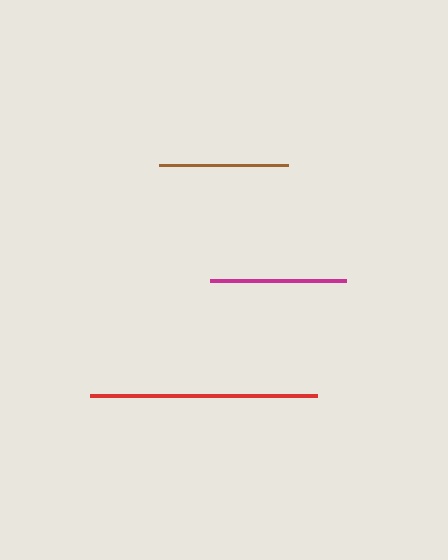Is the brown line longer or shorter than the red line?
The red line is longer than the brown line.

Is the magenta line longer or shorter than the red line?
The red line is longer than the magenta line.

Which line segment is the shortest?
The brown line is the shortest at approximately 128 pixels.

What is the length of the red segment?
The red segment is approximately 228 pixels long.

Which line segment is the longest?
The red line is the longest at approximately 228 pixels.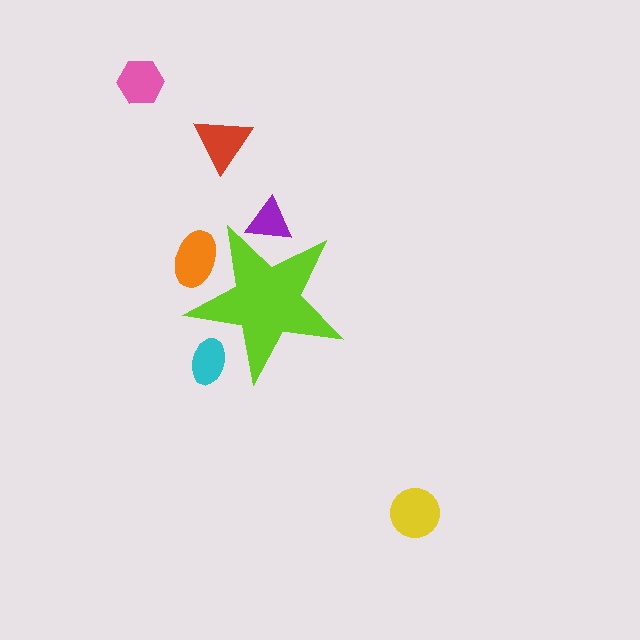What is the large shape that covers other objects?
A lime star.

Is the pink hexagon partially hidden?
No, the pink hexagon is fully visible.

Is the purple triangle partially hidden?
Yes, the purple triangle is partially hidden behind the lime star.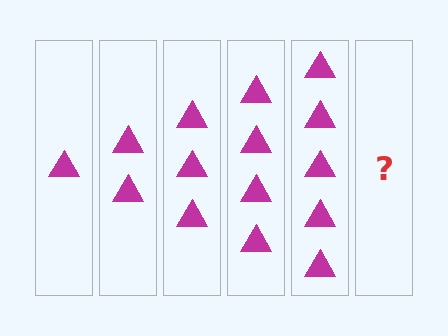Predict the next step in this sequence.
The next step is 6 triangles.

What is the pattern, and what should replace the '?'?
The pattern is that each step adds one more triangle. The '?' should be 6 triangles.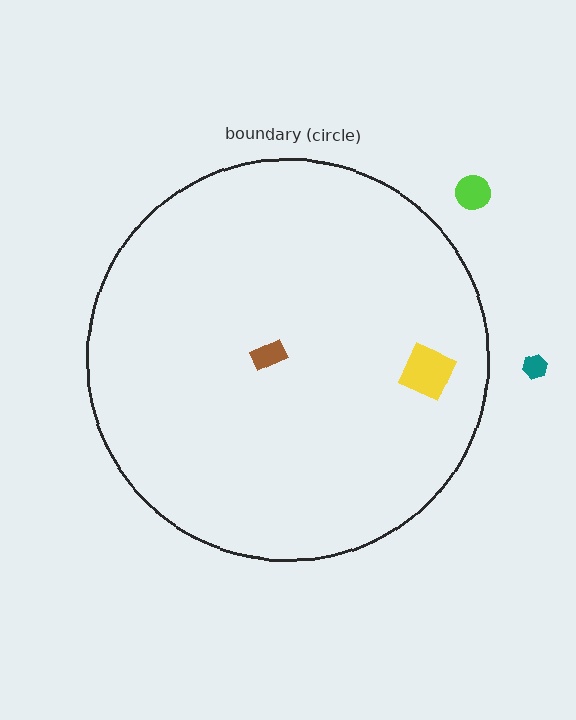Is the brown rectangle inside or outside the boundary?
Inside.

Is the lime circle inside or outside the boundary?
Outside.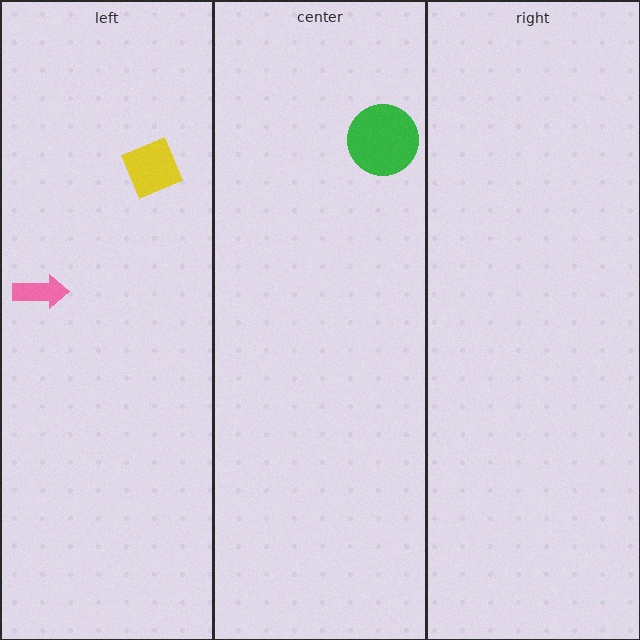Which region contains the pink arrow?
The left region.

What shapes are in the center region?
The green circle.